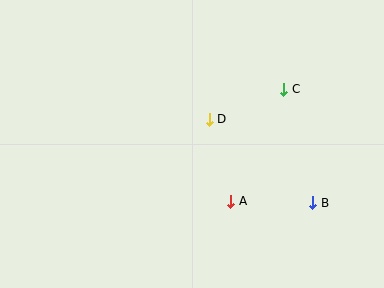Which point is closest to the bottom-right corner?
Point B is closest to the bottom-right corner.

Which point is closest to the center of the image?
Point D at (209, 119) is closest to the center.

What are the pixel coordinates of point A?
Point A is at (231, 201).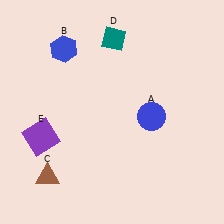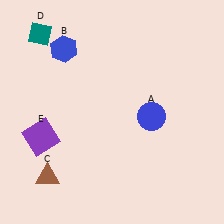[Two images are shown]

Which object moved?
The teal diamond (D) moved left.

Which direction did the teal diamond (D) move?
The teal diamond (D) moved left.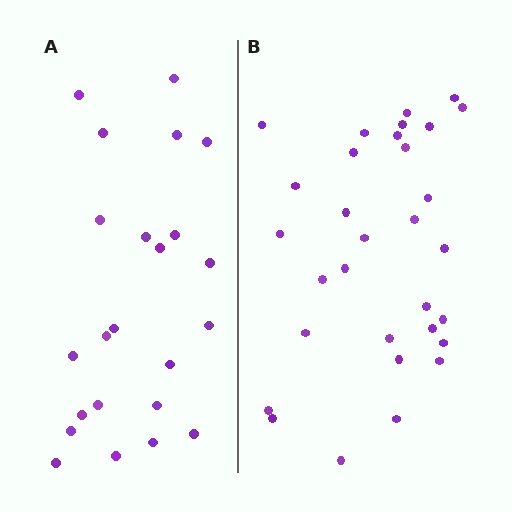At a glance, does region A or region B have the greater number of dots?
Region B (the right region) has more dots.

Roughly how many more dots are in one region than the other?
Region B has roughly 8 or so more dots than region A.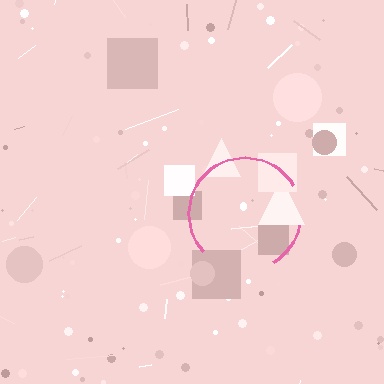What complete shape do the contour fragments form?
The contour fragments form a circle.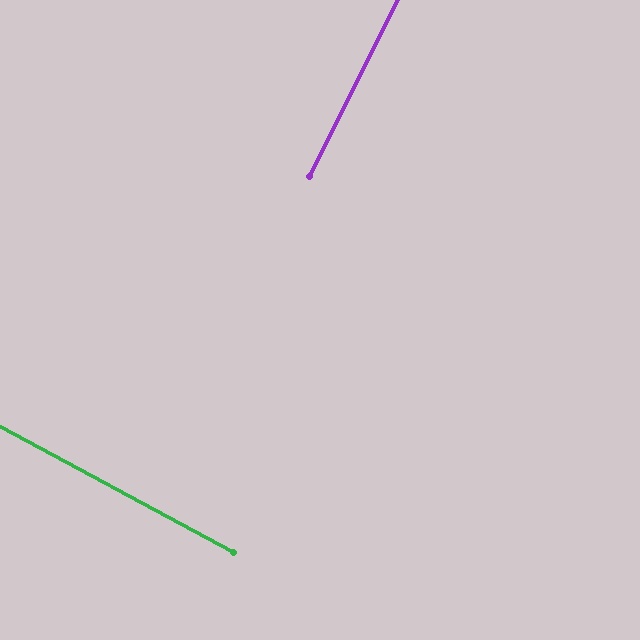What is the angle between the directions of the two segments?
Approximately 88 degrees.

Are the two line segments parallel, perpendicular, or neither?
Perpendicular — they meet at approximately 88°.